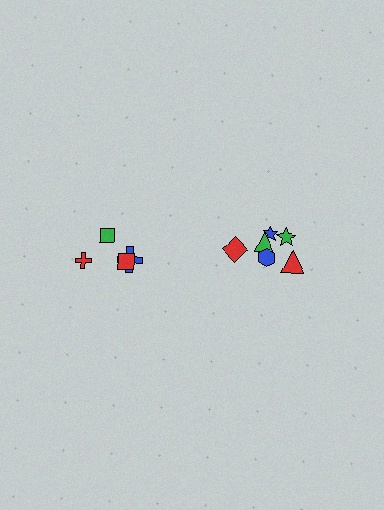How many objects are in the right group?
There are 6 objects.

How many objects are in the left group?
There are 4 objects.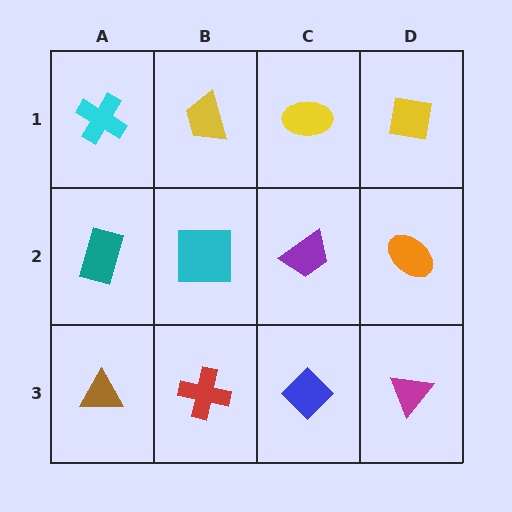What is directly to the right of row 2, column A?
A cyan square.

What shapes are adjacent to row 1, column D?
An orange ellipse (row 2, column D), a yellow ellipse (row 1, column C).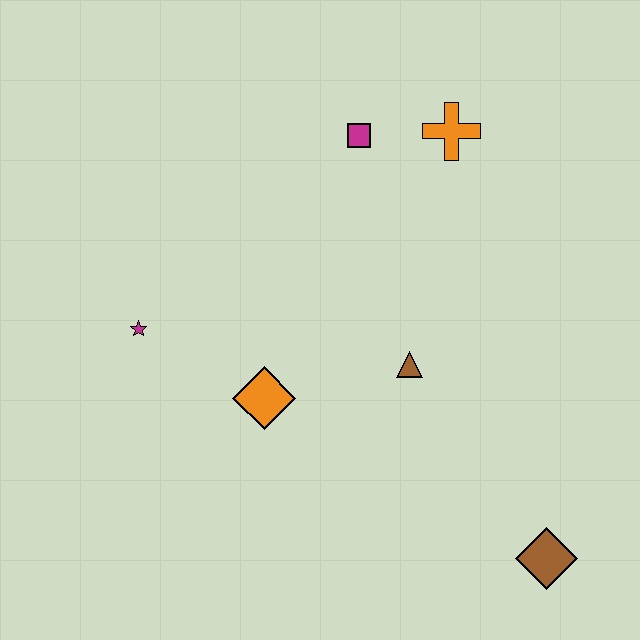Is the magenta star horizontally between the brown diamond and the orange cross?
No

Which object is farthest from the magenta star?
The brown diamond is farthest from the magenta star.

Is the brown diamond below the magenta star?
Yes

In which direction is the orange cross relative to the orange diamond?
The orange cross is above the orange diamond.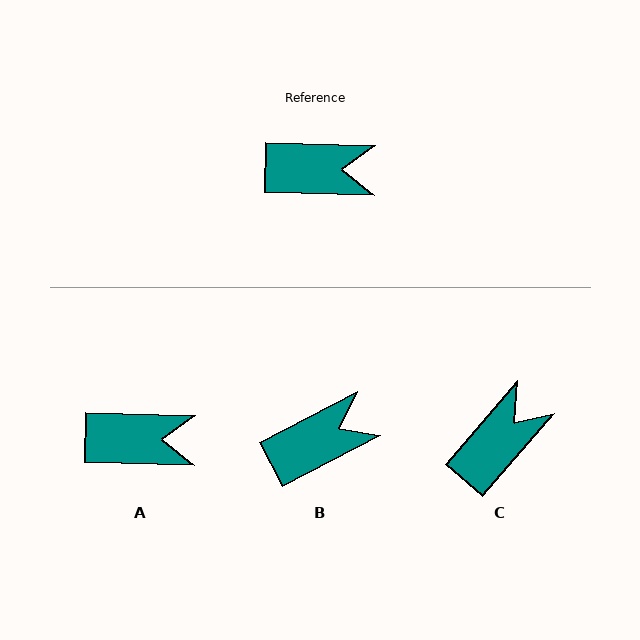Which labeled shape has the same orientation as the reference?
A.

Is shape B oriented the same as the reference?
No, it is off by about 29 degrees.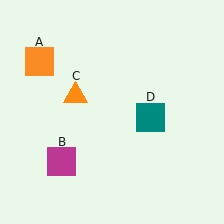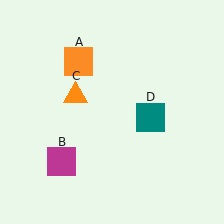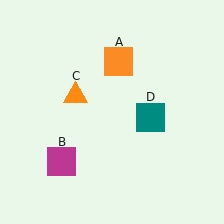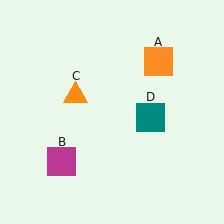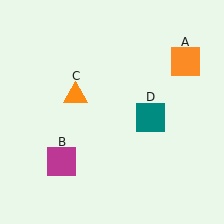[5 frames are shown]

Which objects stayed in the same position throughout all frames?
Magenta square (object B) and orange triangle (object C) and teal square (object D) remained stationary.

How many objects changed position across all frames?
1 object changed position: orange square (object A).